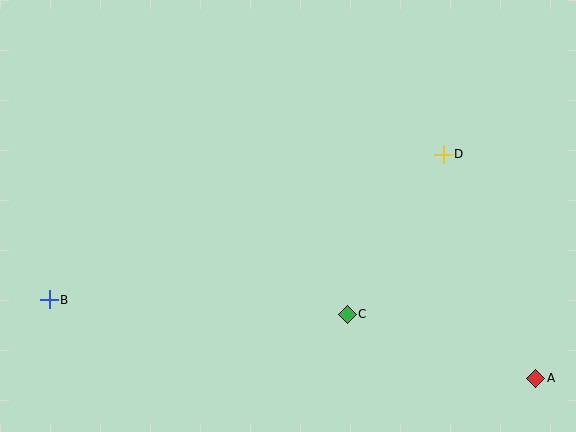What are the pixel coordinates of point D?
Point D is at (443, 154).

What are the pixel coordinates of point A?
Point A is at (536, 378).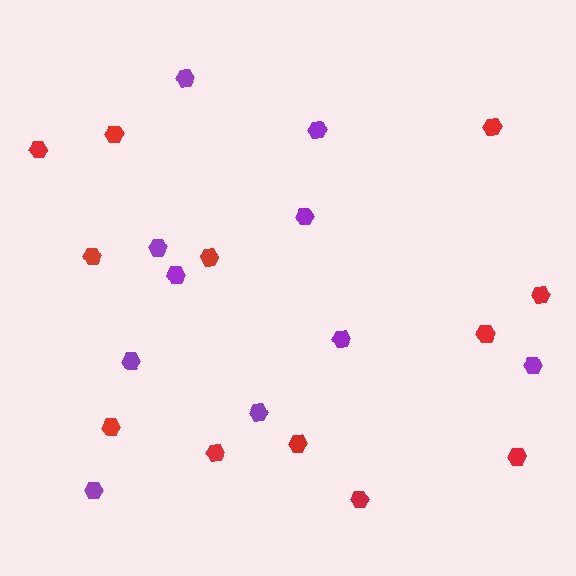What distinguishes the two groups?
There are 2 groups: one group of red hexagons (12) and one group of purple hexagons (10).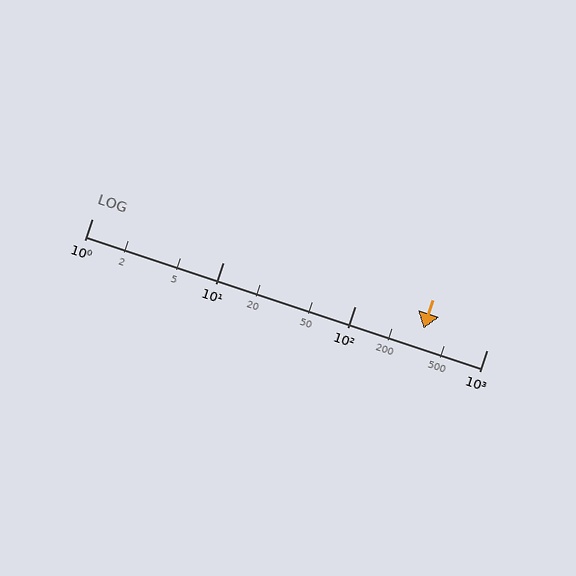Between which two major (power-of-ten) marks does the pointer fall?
The pointer is between 100 and 1000.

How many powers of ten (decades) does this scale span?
The scale spans 3 decades, from 1 to 1000.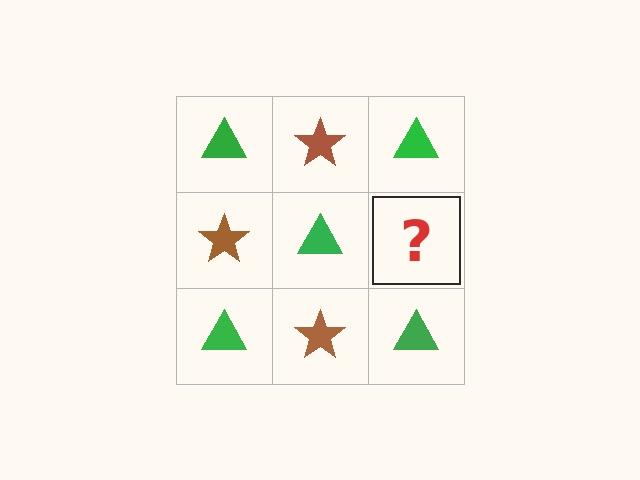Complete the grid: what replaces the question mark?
The question mark should be replaced with a brown star.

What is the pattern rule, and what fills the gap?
The rule is that it alternates green triangle and brown star in a checkerboard pattern. The gap should be filled with a brown star.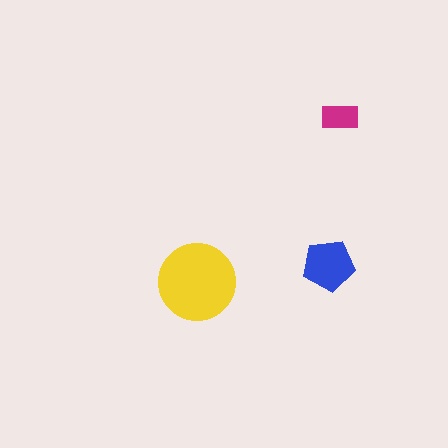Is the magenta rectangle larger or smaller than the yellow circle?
Smaller.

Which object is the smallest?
The magenta rectangle.